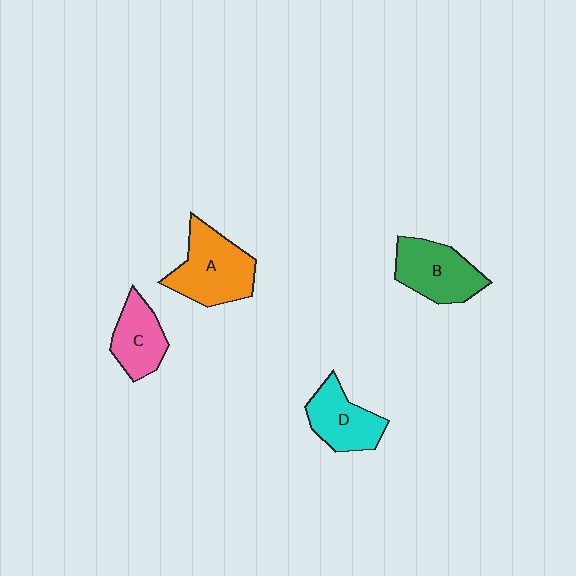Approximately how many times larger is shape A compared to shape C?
Approximately 1.5 times.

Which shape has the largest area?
Shape A (orange).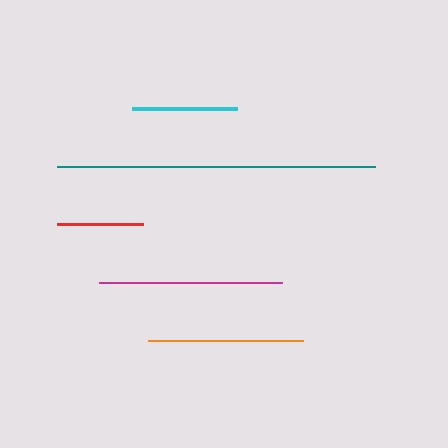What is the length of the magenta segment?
The magenta segment is approximately 184 pixels long.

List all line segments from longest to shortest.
From longest to shortest: teal, magenta, orange, cyan, red.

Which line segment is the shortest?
The red line is the shortest at approximately 86 pixels.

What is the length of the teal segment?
The teal segment is approximately 318 pixels long.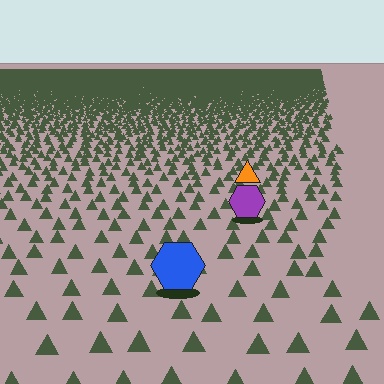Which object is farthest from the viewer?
The orange triangle is farthest from the viewer. It appears smaller and the ground texture around it is denser.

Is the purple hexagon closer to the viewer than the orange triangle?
Yes. The purple hexagon is closer — you can tell from the texture gradient: the ground texture is coarser near it.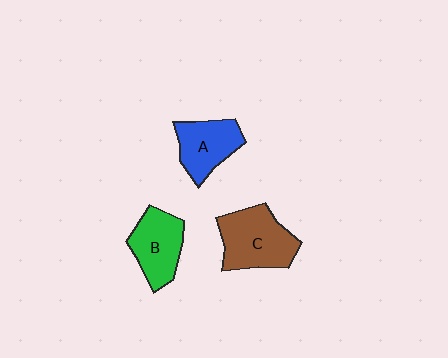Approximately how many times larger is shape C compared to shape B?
Approximately 1.3 times.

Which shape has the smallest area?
Shape A (blue).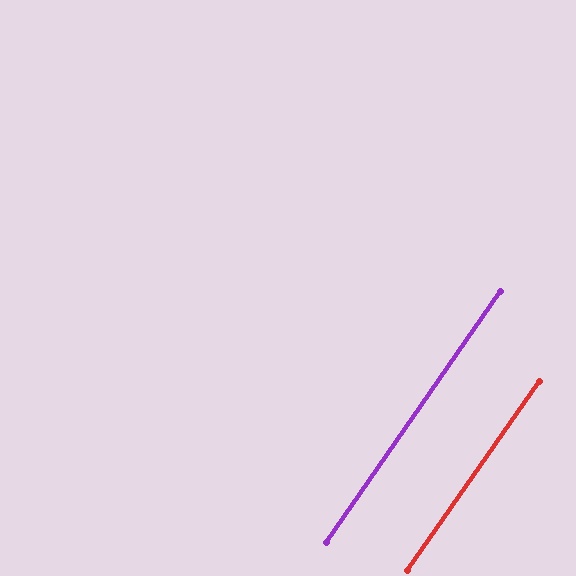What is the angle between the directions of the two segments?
Approximately 0 degrees.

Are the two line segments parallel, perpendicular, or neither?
Parallel — their directions differ by only 0.4°.